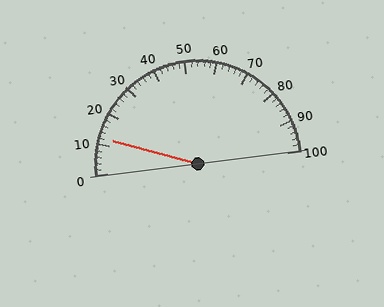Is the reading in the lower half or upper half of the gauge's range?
The reading is in the lower half of the range (0 to 100).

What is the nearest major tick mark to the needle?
The nearest major tick mark is 10.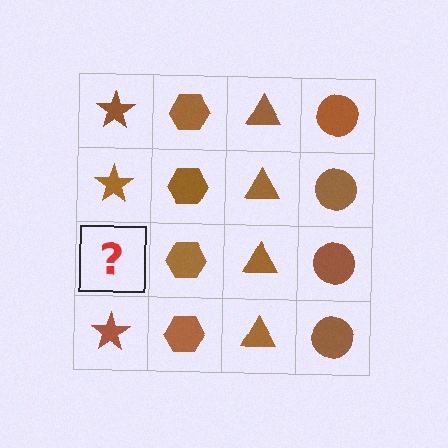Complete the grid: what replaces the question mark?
The question mark should be replaced with a brown star.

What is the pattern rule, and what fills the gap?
The rule is that each column has a consistent shape. The gap should be filled with a brown star.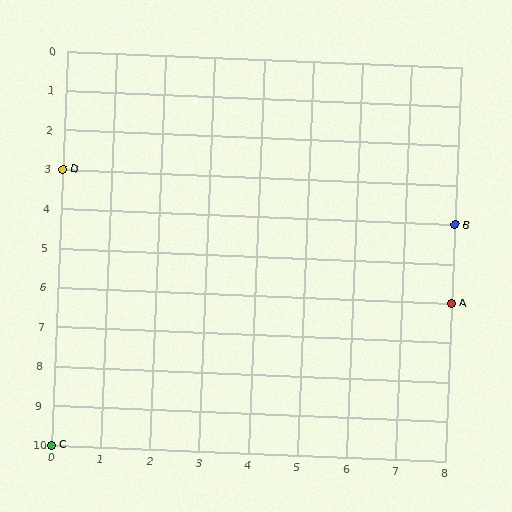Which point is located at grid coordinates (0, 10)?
Point C is at (0, 10).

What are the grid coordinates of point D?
Point D is at grid coordinates (0, 3).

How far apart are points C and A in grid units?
Points C and A are 8 columns and 4 rows apart (about 8.9 grid units diagonally).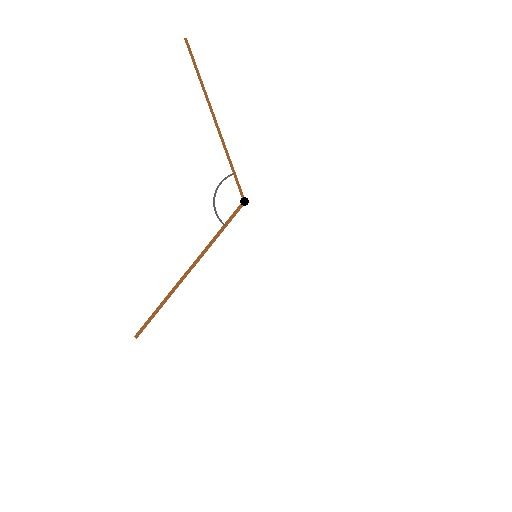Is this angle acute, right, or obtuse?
It is obtuse.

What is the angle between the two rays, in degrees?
Approximately 122 degrees.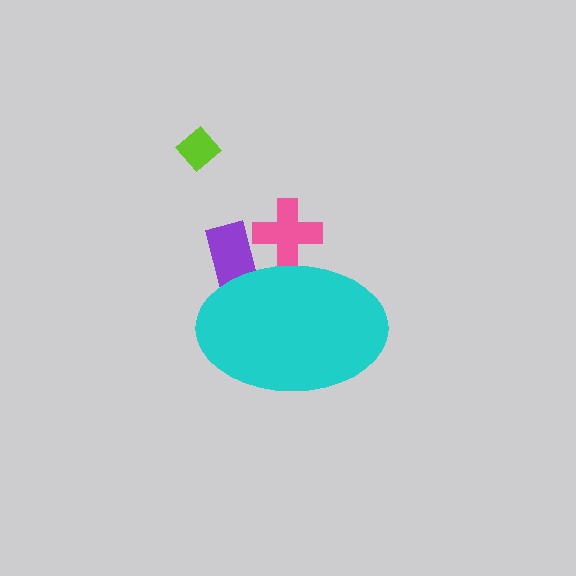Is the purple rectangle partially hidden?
Yes, the purple rectangle is partially hidden behind the cyan ellipse.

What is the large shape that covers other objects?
A cyan ellipse.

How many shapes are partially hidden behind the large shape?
2 shapes are partially hidden.